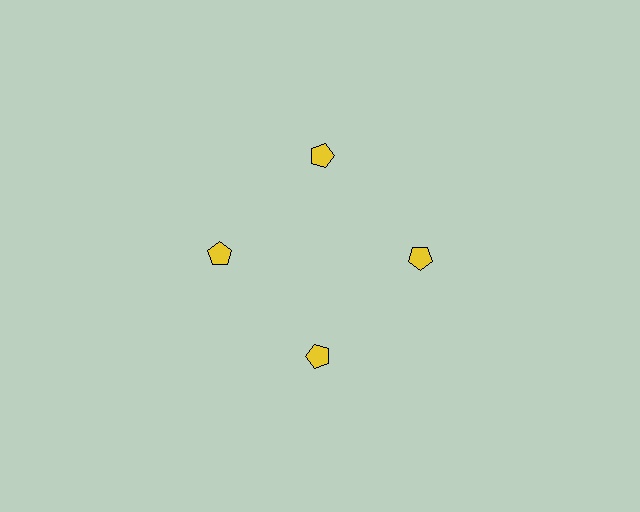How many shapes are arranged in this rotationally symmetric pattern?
There are 4 shapes, arranged in 4 groups of 1.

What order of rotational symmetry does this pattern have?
This pattern has 4-fold rotational symmetry.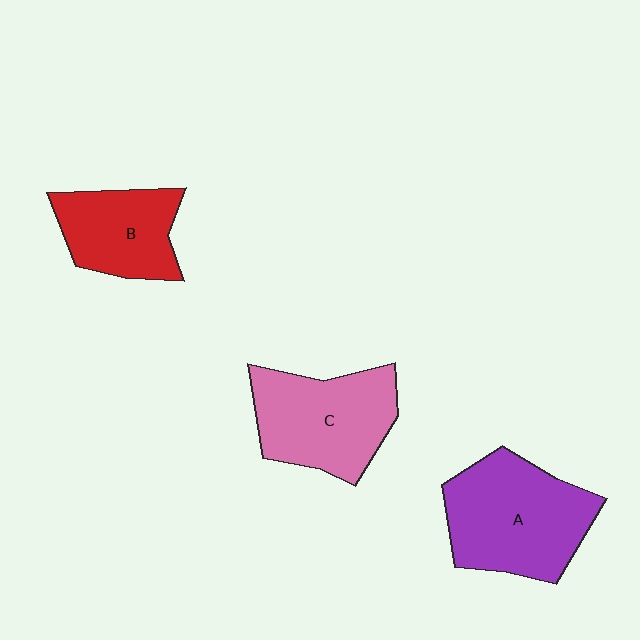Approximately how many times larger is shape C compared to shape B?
Approximately 1.3 times.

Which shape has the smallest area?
Shape B (red).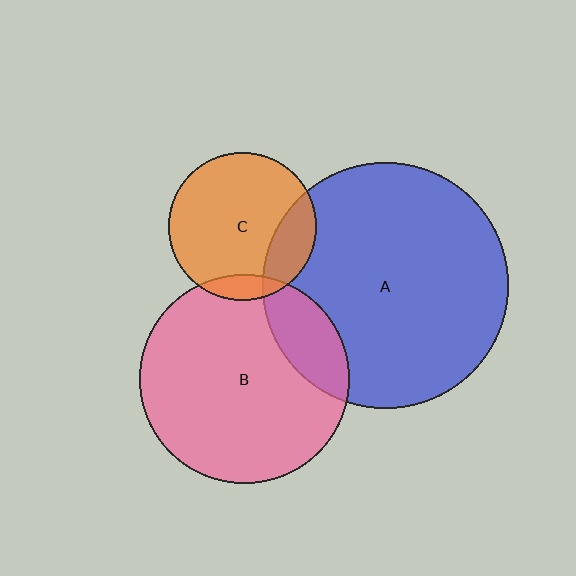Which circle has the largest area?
Circle A (blue).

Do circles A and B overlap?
Yes.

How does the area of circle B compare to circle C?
Approximately 2.0 times.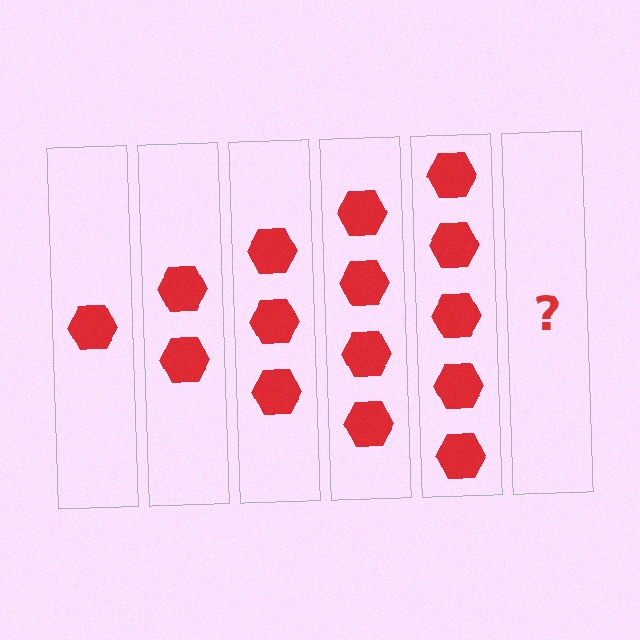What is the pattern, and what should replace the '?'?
The pattern is that each step adds one more hexagon. The '?' should be 6 hexagons.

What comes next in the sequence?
The next element should be 6 hexagons.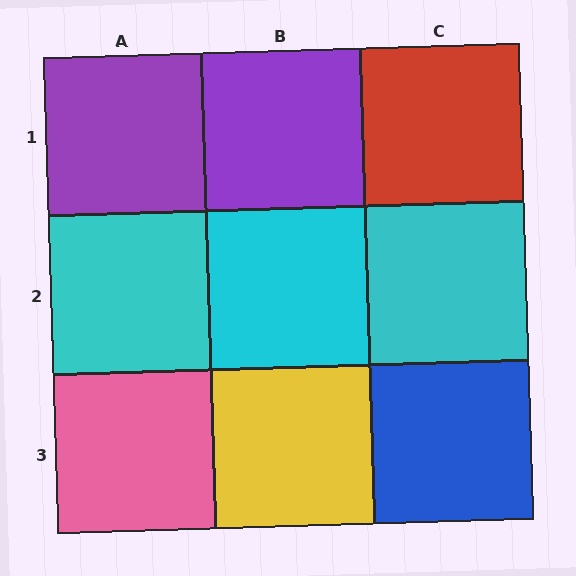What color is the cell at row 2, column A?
Cyan.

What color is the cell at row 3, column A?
Pink.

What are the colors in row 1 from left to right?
Purple, purple, red.